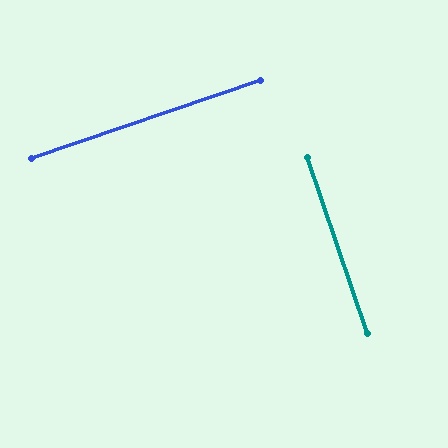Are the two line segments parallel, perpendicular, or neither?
Perpendicular — they meet at approximately 90°.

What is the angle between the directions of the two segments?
Approximately 90 degrees.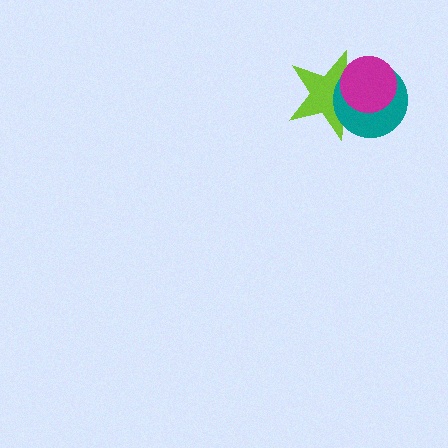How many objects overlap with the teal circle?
2 objects overlap with the teal circle.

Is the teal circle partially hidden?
Yes, it is partially covered by another shape.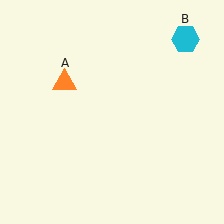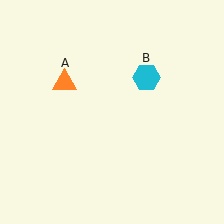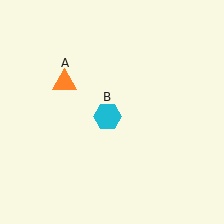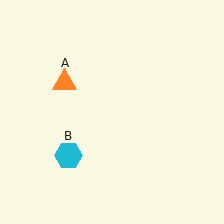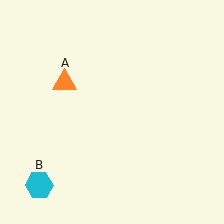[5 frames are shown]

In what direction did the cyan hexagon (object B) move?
The cyan hexagon (object B) moved down and to the left.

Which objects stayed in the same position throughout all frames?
Orange triangle (object A) remained stationary.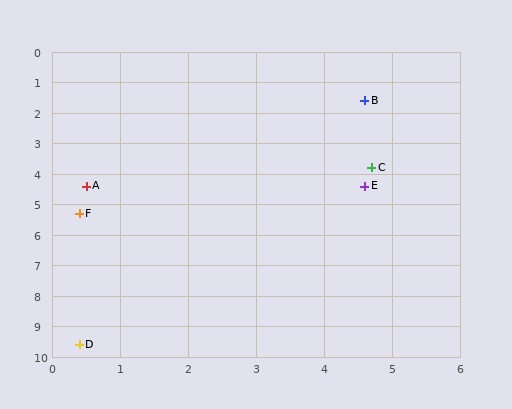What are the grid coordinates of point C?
Point C is at approximately (4.7, 3.8).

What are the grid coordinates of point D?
Point D is at approximately (0.4, 9.6).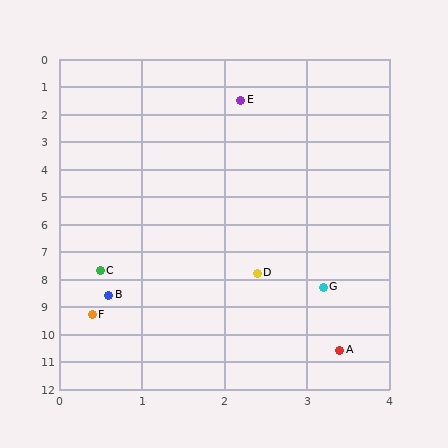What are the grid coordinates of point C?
Point C is at approximately (0.5, 7.7).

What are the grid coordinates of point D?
Point D is at approximately (2.4, 7.8).